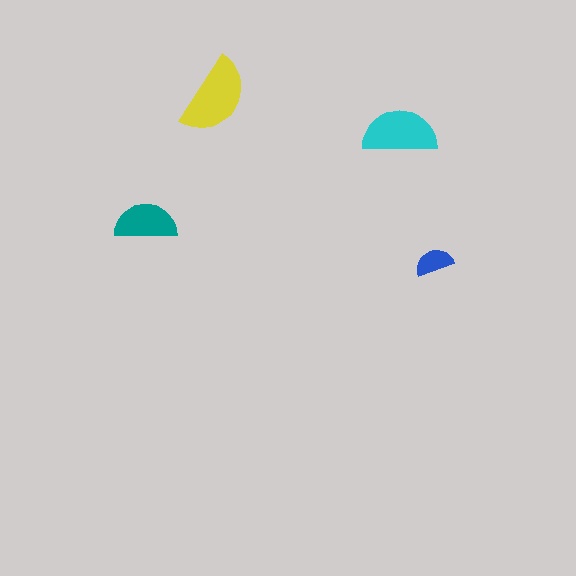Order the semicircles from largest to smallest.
the yellow one, the cyan one, the teal one, the blue one.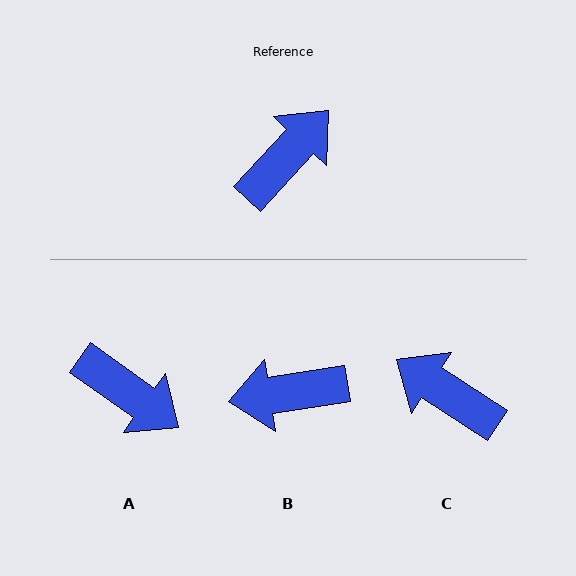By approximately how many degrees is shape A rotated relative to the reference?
Approximately 83 degrees clockwise.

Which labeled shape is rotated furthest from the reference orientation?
B, about 141 degrees away.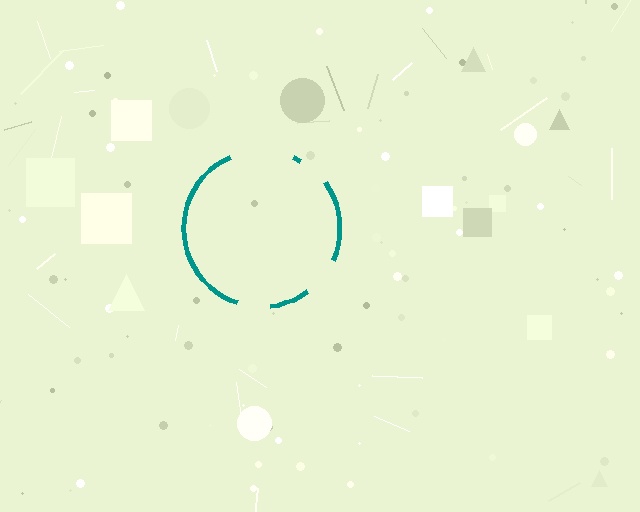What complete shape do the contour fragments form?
The contour fragments form a circle.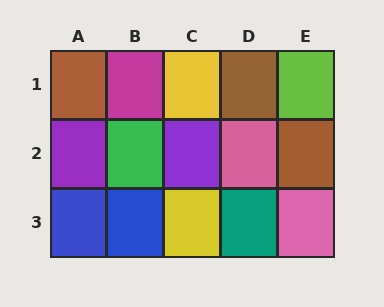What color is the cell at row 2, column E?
Brown.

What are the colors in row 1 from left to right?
Brown, magenta, yellow, brown, lime.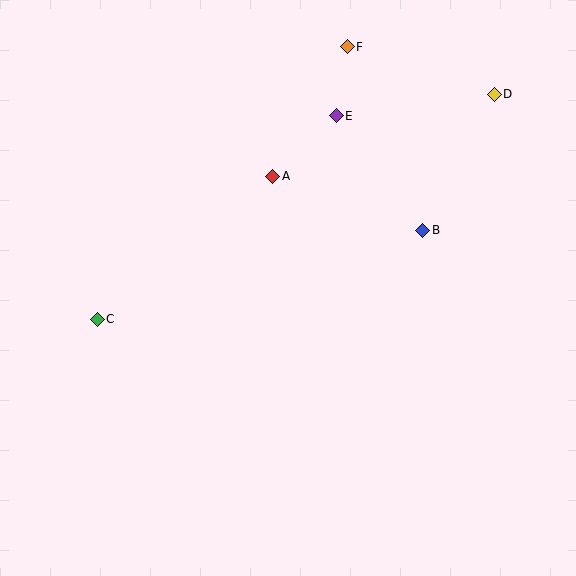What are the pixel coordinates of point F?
Point F is at (347, 47).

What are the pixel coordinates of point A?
Point A is at (273, 176).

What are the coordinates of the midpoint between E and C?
The midpoint between E and C is at (217, 217).